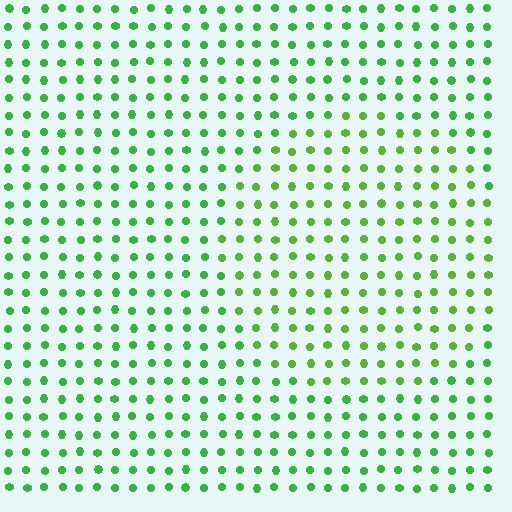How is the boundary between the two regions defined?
The boundary is defined purely by a slight shift in hue (about 20 degrees). Spacing, size, and orientation are identical on both sides.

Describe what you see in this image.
The image is filled with small green elements in a uniform arrangement. A circle-shaped region is visible where the elements are tinted to a slightly different hue, forming a subtle color boundary.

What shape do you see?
I see a circle.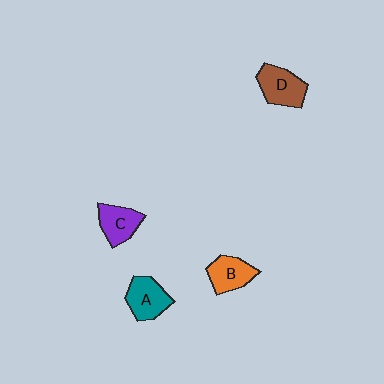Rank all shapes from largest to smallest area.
From largest to smallest: D (brown), A (teal), B (orange), C (purple).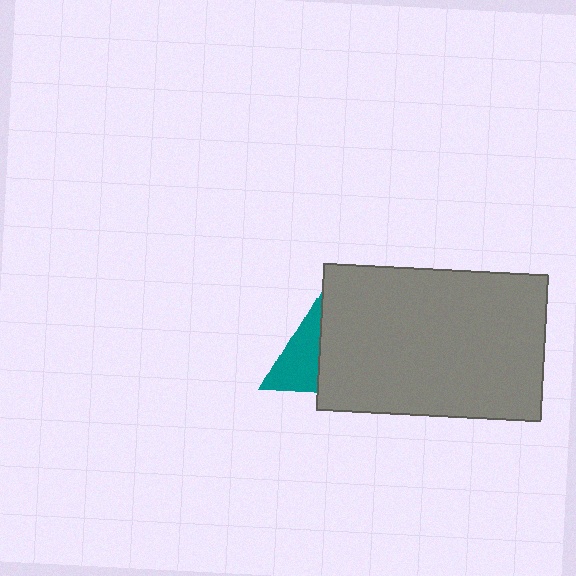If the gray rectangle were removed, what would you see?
You would see the complete teal triangle.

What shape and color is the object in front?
The object in front is a gray rectangle.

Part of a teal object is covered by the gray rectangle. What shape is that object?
It is a triangle.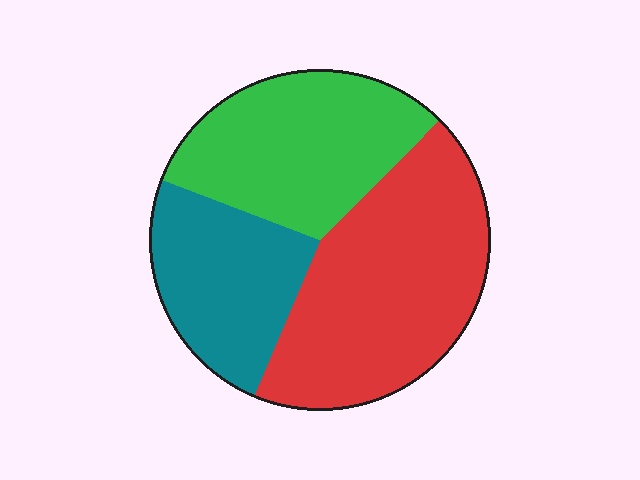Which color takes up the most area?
Red, at roughly 45%.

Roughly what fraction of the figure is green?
Green covers about 30% of the figure.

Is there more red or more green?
Red.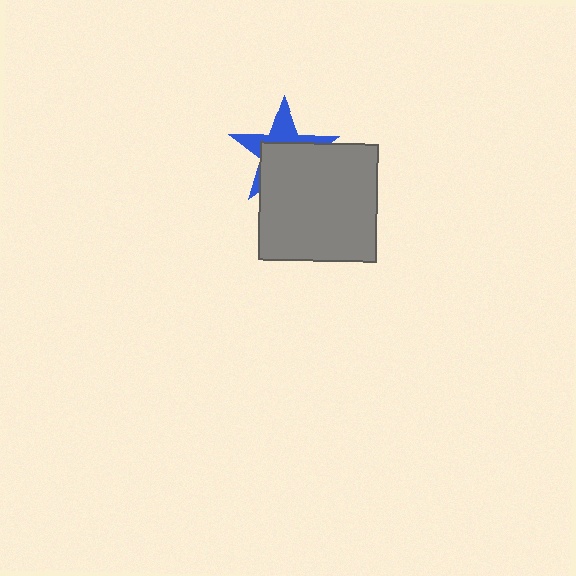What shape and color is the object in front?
The object in front is a gray square.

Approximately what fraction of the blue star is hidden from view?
Roughly 59% of the blue star is hidden behind the gray square.